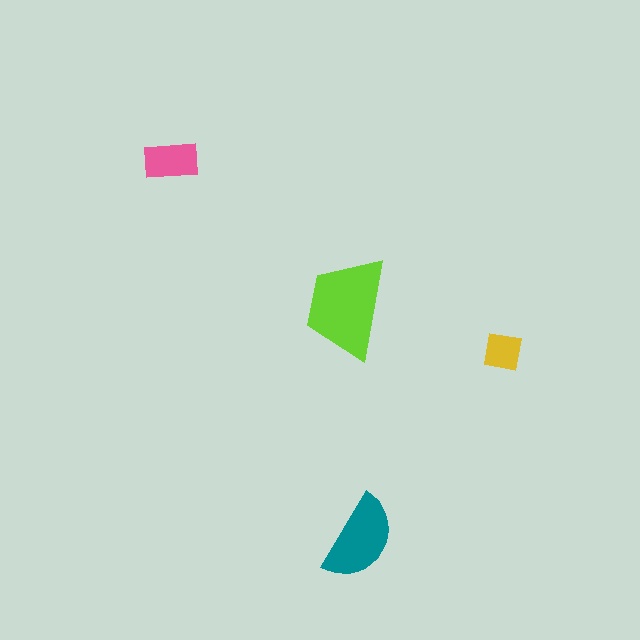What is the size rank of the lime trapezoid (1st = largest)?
1st.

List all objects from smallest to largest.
The yellow square, the pink rectangle, the teal semicircle, the lime trapezoid.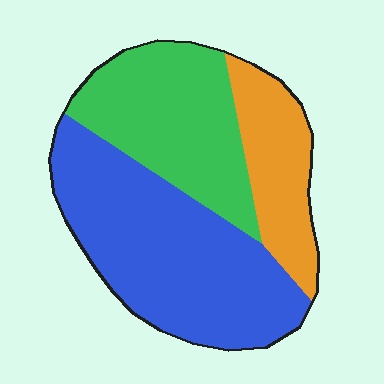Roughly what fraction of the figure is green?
Green takes up about one third (1/3) of the figure.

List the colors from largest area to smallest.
From largest to smallest: blue, green, orange.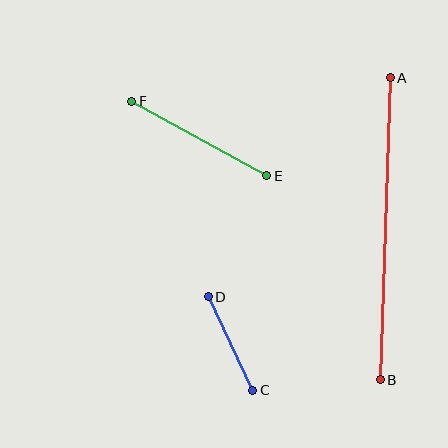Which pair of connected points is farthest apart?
Points A and B are farthest apart.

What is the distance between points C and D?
The distance is approximately 103 pixels.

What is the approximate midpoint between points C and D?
The midpoint is at approximately (231, 343) pixels.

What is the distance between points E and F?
The distance is approximately 154 pixels.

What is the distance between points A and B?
The distance is approximately 302 pixels.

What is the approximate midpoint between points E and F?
The midpoint is at approximately (199, 138) pixels.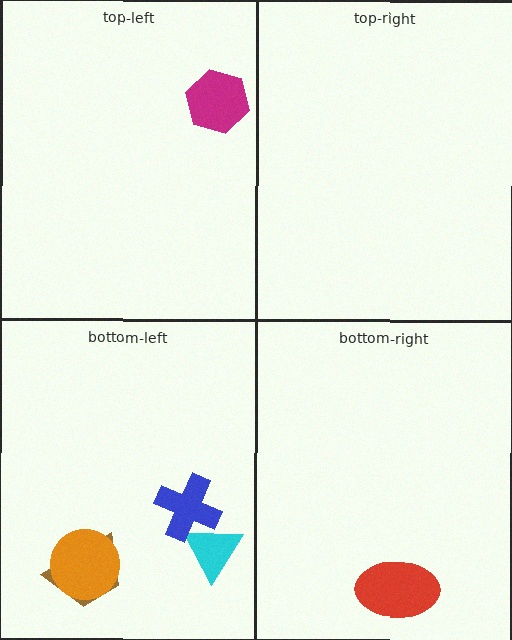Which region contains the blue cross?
The bottom-left region.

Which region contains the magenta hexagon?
The top-left region.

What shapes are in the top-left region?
The magenta hexagon.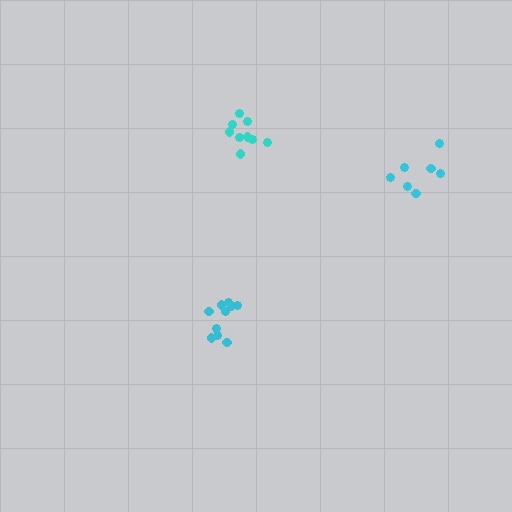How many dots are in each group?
Group 1: 9 dots, Group 2: 10 dots, Group 3: 7 dots (26 total).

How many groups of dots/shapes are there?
There are 3 groups.